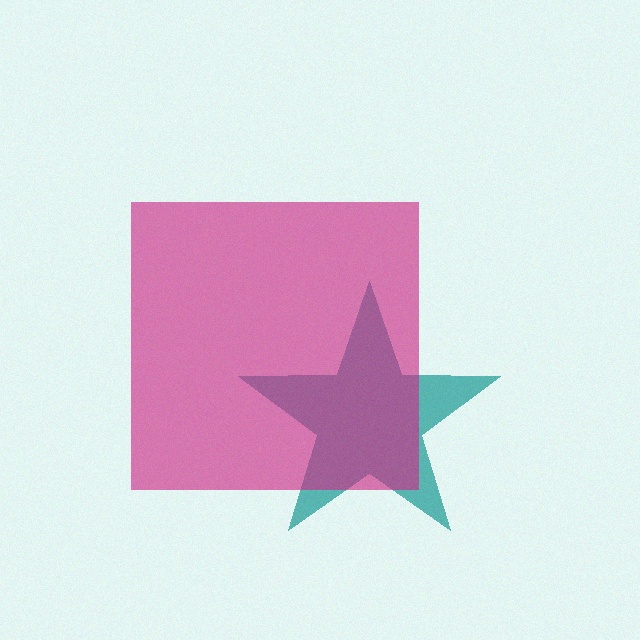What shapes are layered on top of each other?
The layered shapes are: a teal star, a magenta square.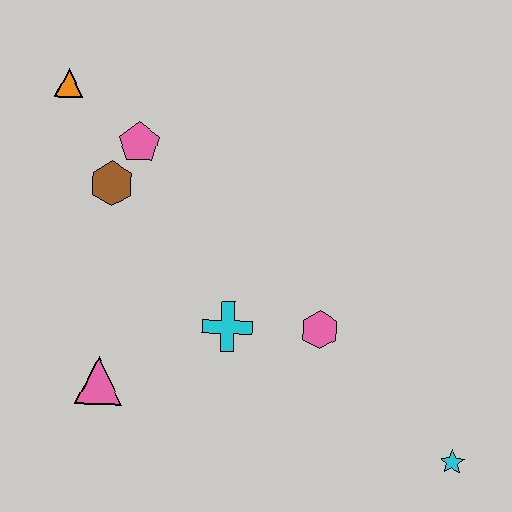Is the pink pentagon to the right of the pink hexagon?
No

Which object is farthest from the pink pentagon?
The cyan star is farthest from the pink pentagon.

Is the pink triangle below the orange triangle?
Yes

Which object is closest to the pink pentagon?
The brown hexagon is closest to the pink pentagon.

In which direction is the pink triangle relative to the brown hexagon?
The pink triangle is below the brown hexagon.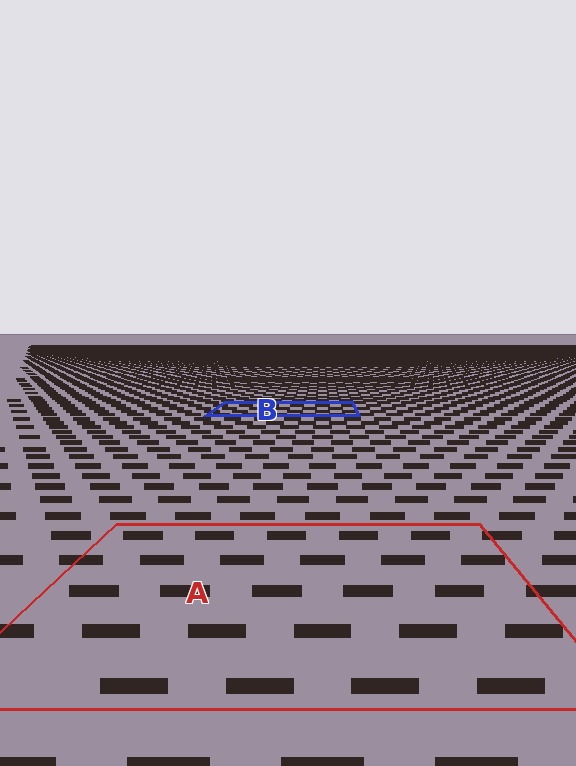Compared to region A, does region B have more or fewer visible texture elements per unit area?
Region B has more texture elements per unit area — they are packed more densely because it is farther away.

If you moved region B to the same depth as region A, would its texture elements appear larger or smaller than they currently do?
They would appear larger. At a closer depth, the same texture elements are projected at a bigger on-screen size.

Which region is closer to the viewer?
Region A is closer. The texture elements there are larger and more spread out.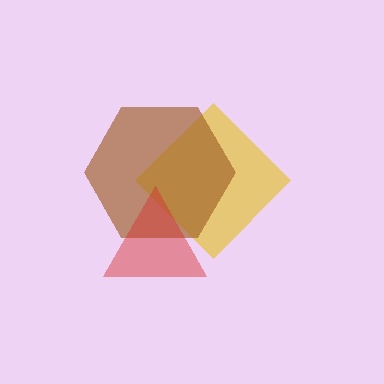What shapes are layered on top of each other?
The layered shapes are: a yellow diamond, a brown hexagon, a red triangle.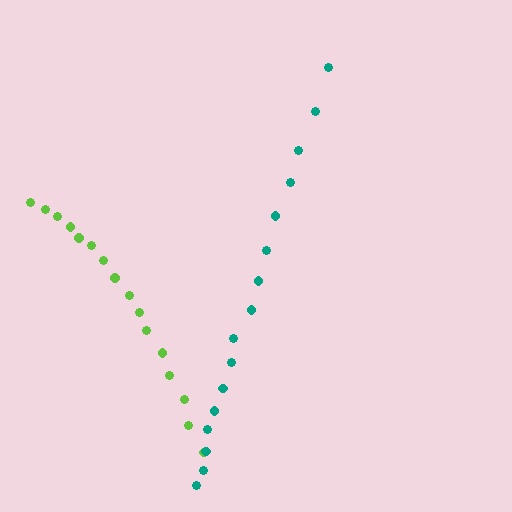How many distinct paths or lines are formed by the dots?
There are 2 distinct paths.